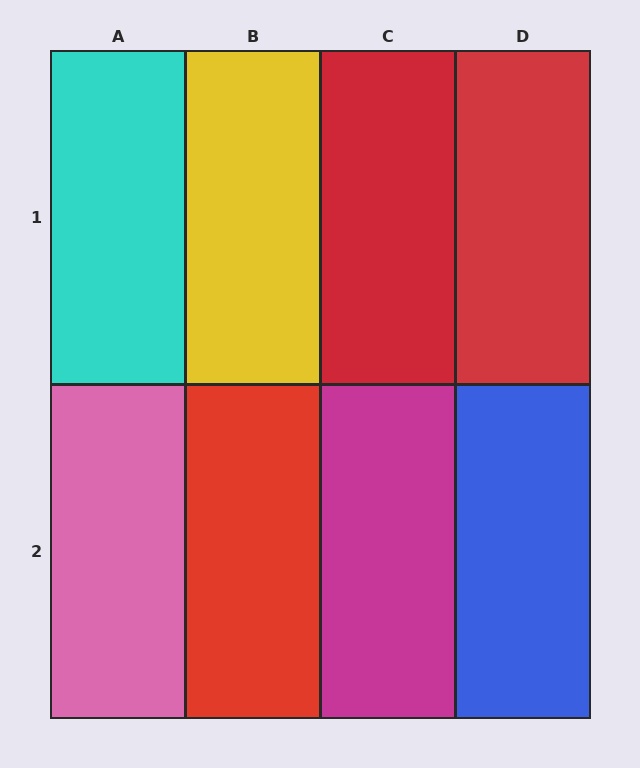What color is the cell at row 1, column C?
Red.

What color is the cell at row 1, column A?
Cyan.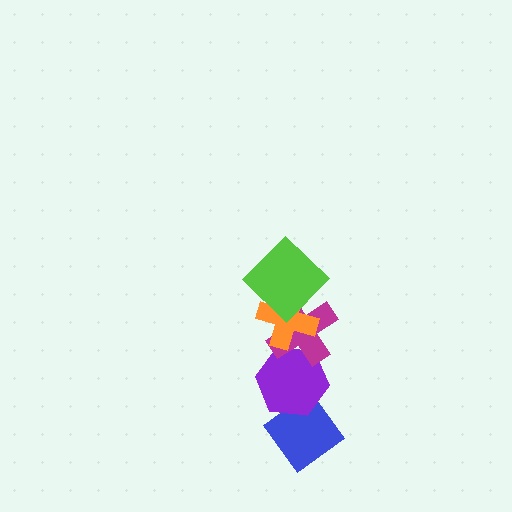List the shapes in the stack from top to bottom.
From top to bottom: the lime diamond, the orange cross, the magenta cross, the purple hexagon, the blue diamond.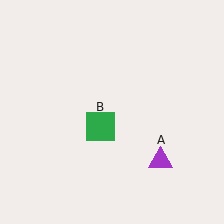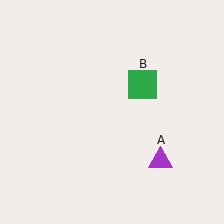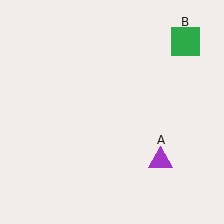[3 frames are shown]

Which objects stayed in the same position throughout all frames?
Purple triangle (object A) remained stationary.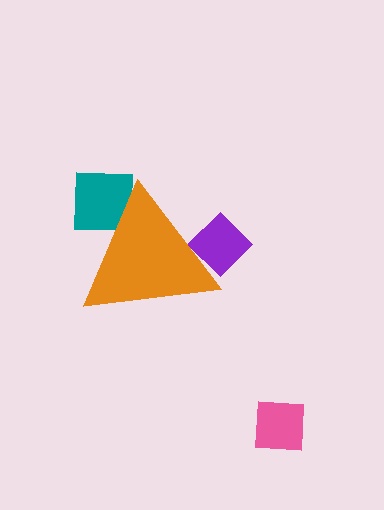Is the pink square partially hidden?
No, the pink square is fully visible.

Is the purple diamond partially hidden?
Yes, the purple diamond is partially hidden behind the orange triangle.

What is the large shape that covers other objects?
An orange triangle.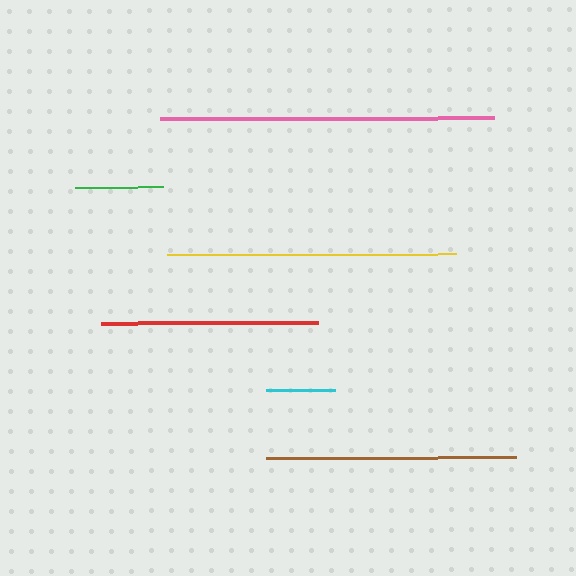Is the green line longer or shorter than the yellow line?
The yellow line is longer than the green line.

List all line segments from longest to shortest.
From longest to shortest: pink, yellow, brown, red, green, cyan.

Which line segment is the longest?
The pink line is the longest at approximately 334 pixels.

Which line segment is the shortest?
The cyan line is the shortest at approximately 69 pixels.